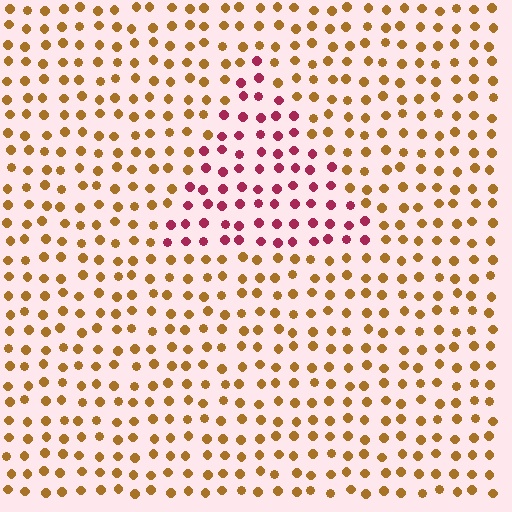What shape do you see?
I see a triangle.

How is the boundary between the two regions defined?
The boundary is defined purely by a slight shift in hue (about 58 degrees). Spacing, size, and orientation are identical on both sides.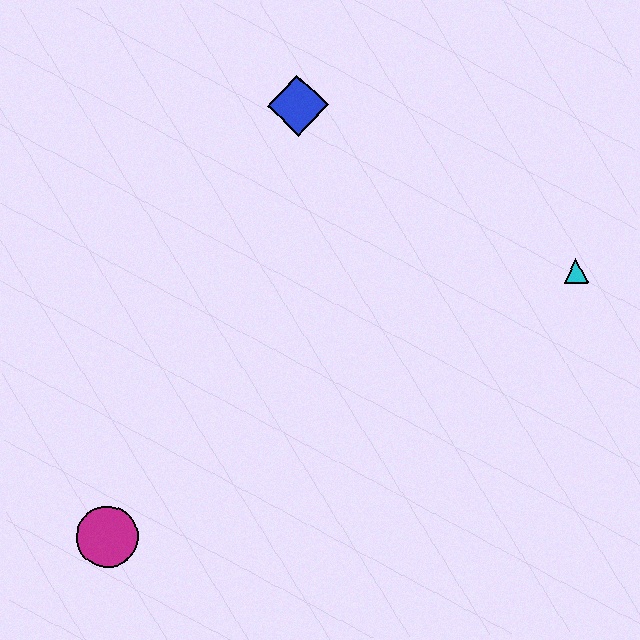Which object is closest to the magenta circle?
The blue diamond is closest to the magenta circle.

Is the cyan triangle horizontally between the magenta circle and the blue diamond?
No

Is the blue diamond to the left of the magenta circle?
No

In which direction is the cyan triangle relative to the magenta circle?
The cyan triangle is to the right of the magenta circle.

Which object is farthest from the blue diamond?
The magenta circle is farthest from the blue diamond.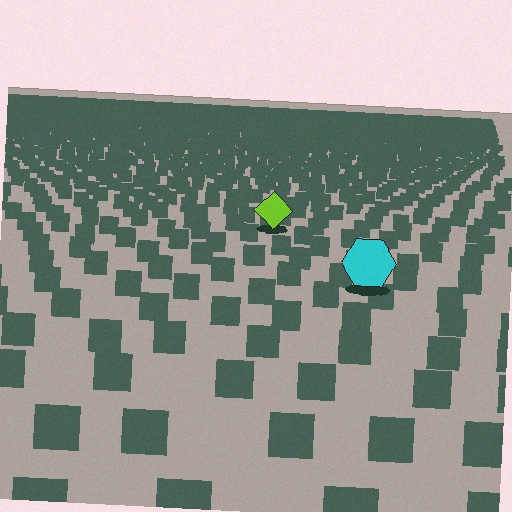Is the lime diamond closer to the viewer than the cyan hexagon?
No. The cyan hexagon is closer — you can tell from the texture gradient: the ground texture is coarser near it.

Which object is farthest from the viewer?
The lime diamond is farthest from the viewer. It appears smaller and the ground texture around it is denser.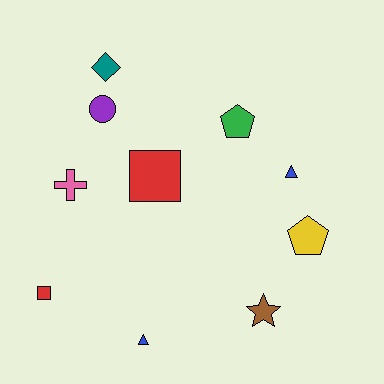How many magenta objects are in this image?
There are no magenta objects.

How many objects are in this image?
There are 10 objects.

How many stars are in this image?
There is 1 star.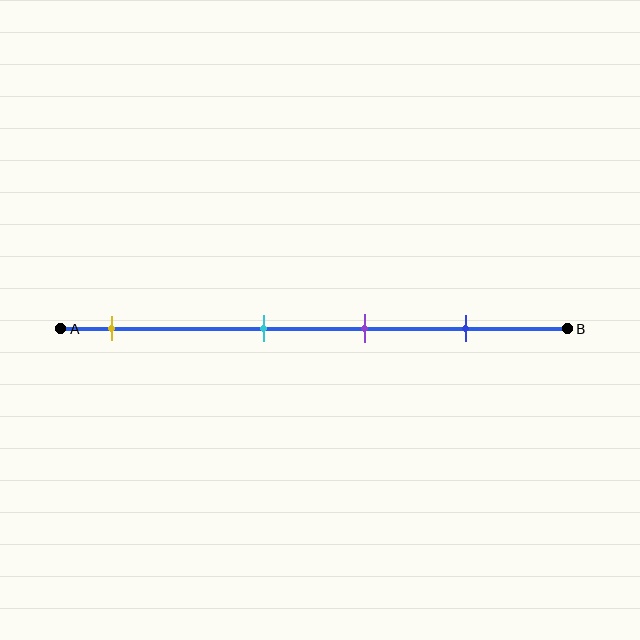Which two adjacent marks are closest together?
The cyan and purple marks are the closest adjacent pair.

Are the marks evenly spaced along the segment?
No, the marks are not evenly spaced.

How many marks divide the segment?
There are 4 marks dividing the segment.